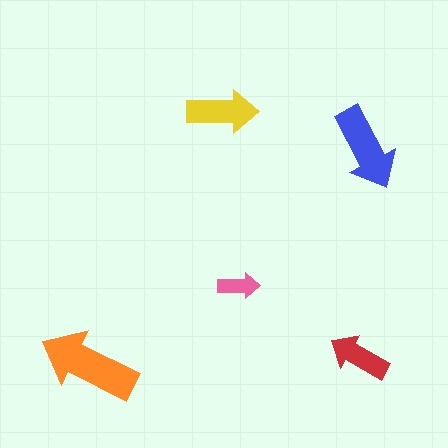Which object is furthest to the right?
The blue arrow is rightmost.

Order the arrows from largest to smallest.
the orange one, the blue one, the yellow one, the red one, the pink one.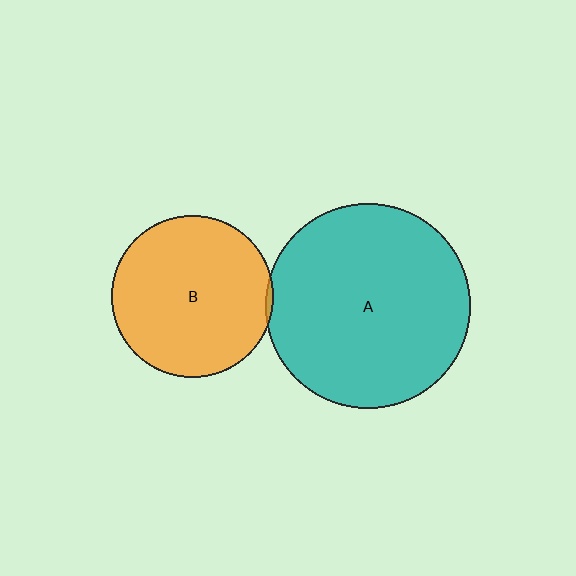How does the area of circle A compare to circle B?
Approximately 1.6 times.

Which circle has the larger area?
Circle A (teal).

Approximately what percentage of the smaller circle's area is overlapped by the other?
Approximately 5%.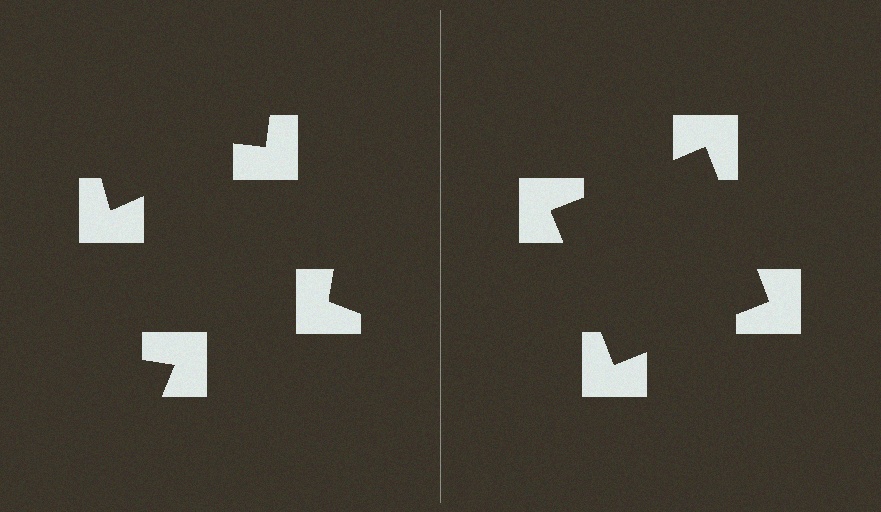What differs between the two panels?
The notched squares are positioned identically on both sides; only the wedge orientations differ. On the right they align to a square; on the left they are misaligned.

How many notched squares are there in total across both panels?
8 — 4 on each side.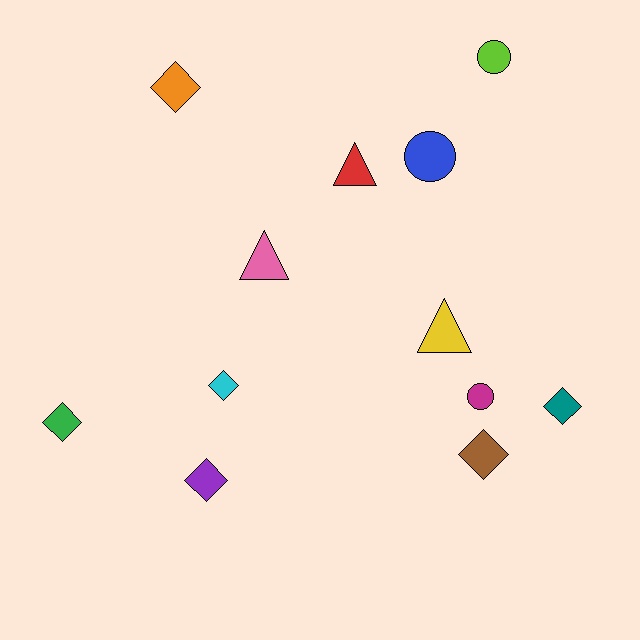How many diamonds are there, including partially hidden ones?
There are 6 diamonds.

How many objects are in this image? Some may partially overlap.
There are 12 objects.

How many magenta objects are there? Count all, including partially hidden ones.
There is 1 magenta object.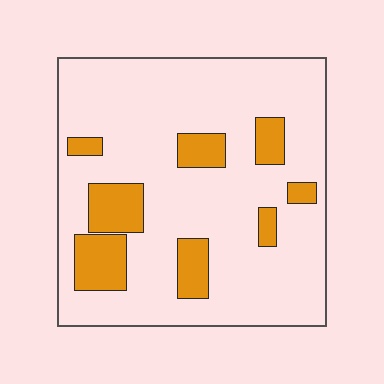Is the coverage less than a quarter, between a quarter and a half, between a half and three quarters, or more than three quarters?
Less than a quarter.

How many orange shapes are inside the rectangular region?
8.